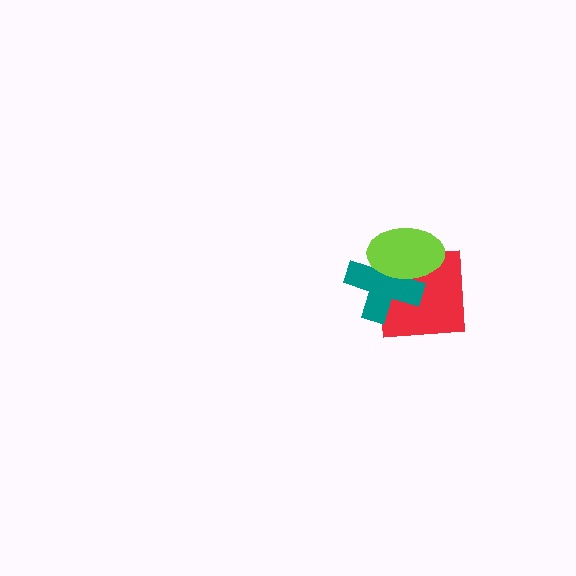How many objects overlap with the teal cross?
2 objects overlap with the teal cross.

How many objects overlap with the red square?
2 objects overlap with the red square.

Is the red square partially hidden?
Yes, it is partially covered by another shape.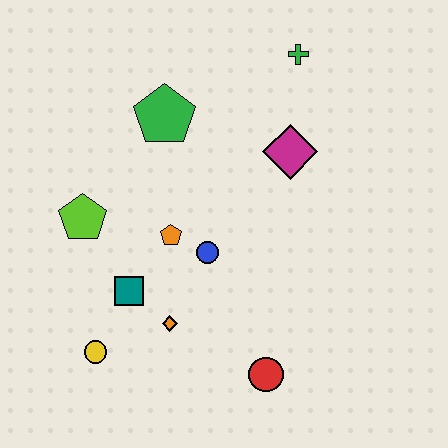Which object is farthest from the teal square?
The green cross is farthest from the teal square.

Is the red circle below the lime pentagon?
Yes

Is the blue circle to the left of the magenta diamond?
Yes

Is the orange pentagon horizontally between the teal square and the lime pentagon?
No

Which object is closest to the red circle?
The orange diamond is closest to the red circle.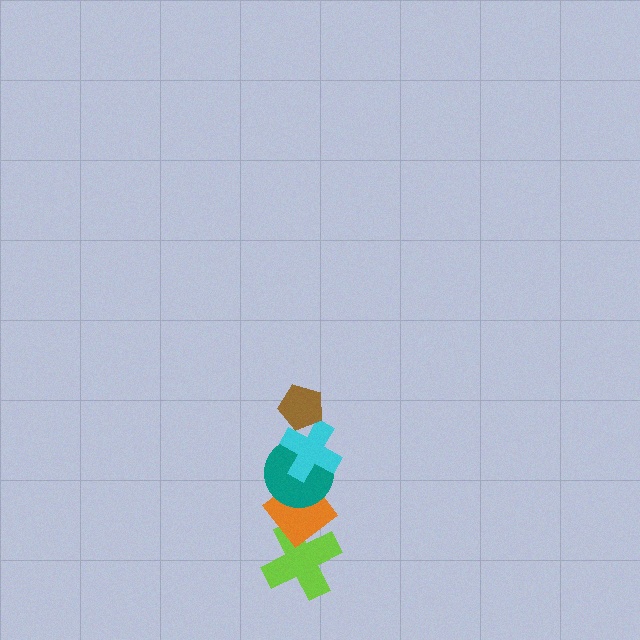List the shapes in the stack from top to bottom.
From top to bottom: the brown pentagon, the cyan cross, the teal circle, the orange diamond, the lime cross.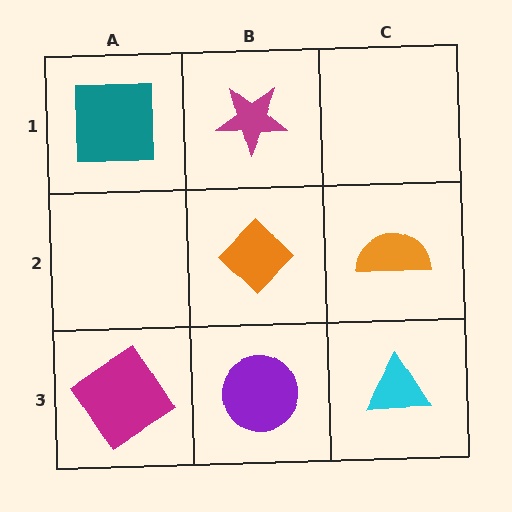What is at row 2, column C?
An orange semicircle.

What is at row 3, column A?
A magenta diamond.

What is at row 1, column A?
A teal square.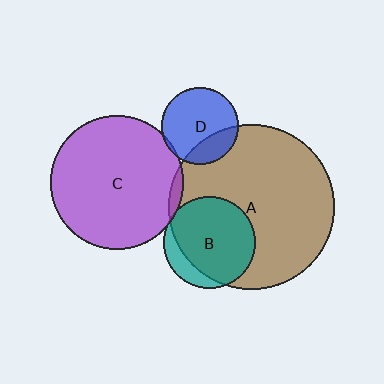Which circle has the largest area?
Circle A (brown).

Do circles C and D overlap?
Yes.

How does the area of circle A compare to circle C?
Approximately 1.5 times.